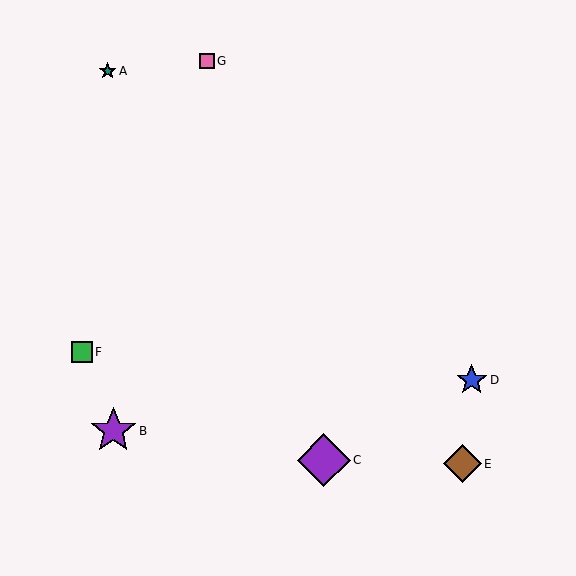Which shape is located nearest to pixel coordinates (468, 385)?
The blue star (labeled D) at (472, 380) is nearest to that location.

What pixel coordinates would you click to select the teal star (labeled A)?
Click at (108, 71) to select the teal star A.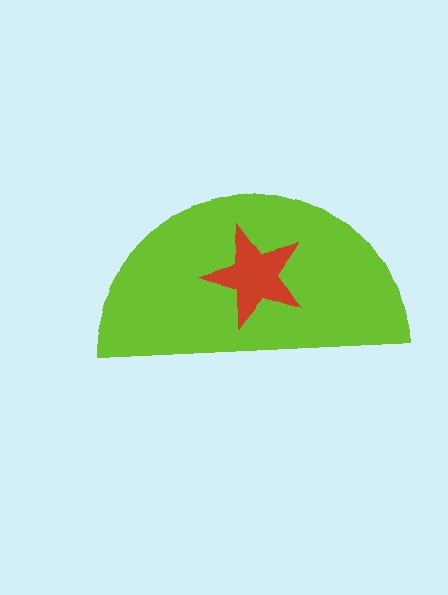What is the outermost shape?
The lime semicircle.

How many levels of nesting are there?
2.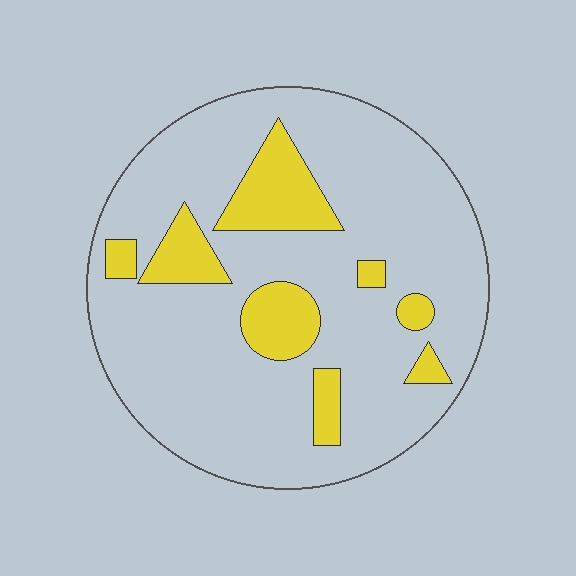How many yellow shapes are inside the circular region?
8.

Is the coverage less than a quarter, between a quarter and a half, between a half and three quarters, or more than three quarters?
Less than a quarter.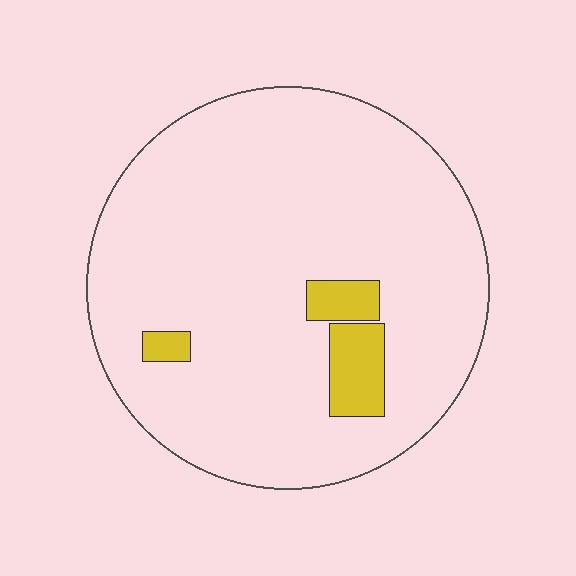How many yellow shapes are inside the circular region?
3.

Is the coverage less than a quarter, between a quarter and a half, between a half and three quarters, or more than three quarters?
Less than a quarter.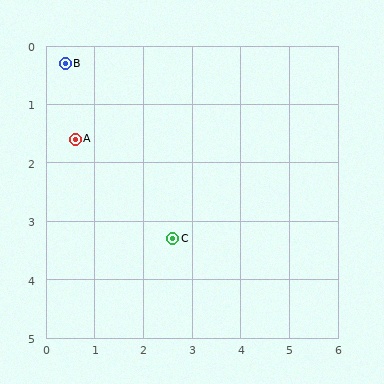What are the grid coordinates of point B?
Point B is at approximately (0.4, 0.3).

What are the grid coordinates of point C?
Point C is at approximately (2.6, 3.3).